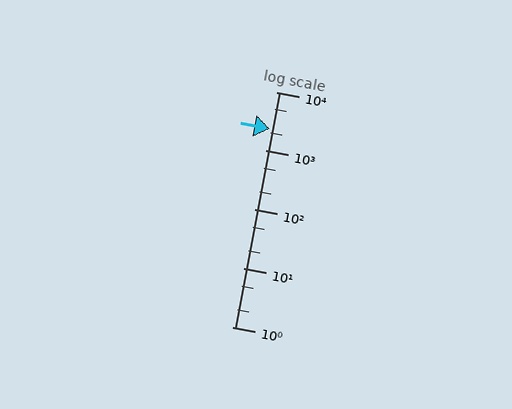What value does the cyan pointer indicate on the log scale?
The pointer indicates approximately 2400.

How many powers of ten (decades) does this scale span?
The scale spans 4 decades, from 1 to 10000.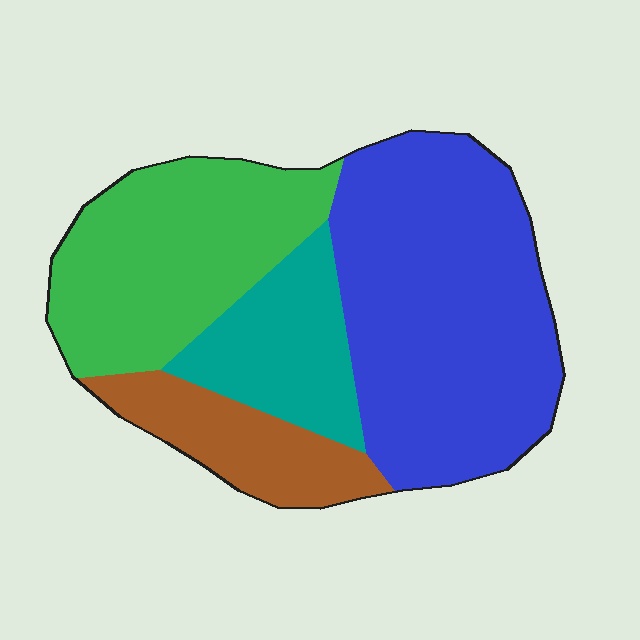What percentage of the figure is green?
Green covers about 30% of the figure.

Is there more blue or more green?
Blue.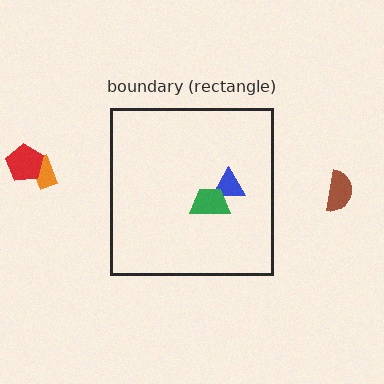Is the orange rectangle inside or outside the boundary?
Outside.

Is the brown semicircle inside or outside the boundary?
Outside.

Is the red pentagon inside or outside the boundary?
Outside.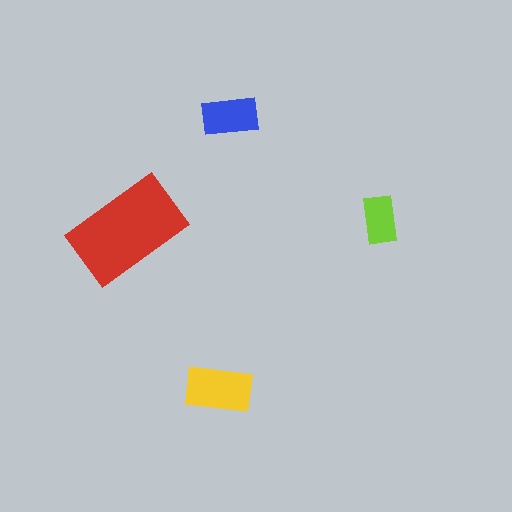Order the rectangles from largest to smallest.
the red one, the yellow one, the blue one, the lime one.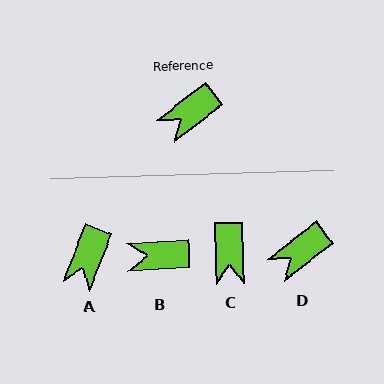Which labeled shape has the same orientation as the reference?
D.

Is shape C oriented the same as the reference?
No, it is off by about 54 degrees.